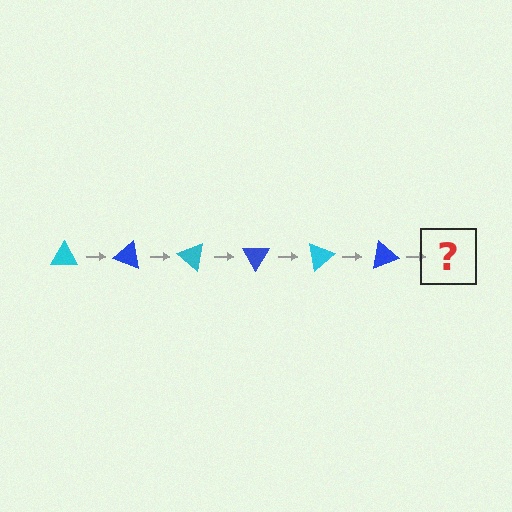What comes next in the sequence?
The next element should be a cyan triangle, rotated 120 degrees from the start.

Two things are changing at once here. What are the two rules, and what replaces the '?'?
The two rules are that it rotates 20 degrees each step and the color cycles through cyan and blue. The '?' should be a cyan triangle, rotated 120 degrees from the start.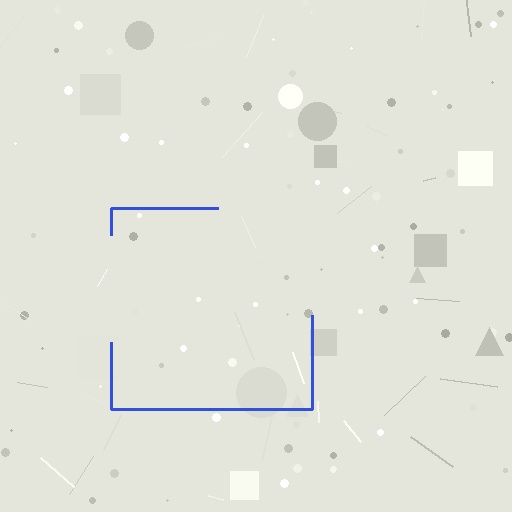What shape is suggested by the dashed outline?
The dashed outline suggests a square.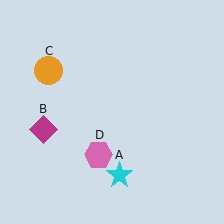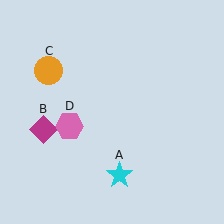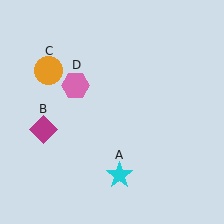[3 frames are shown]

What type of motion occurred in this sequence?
The pink hexagon (object D) rotated clockwise around the center of the scene.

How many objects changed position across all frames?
1 object changed position: pink hexagon (object D).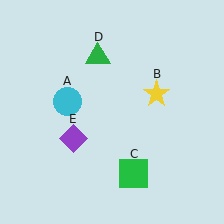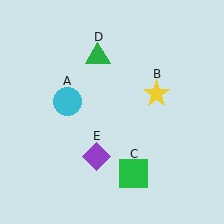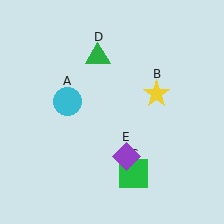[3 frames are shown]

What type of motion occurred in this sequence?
The purple diamond (object E) rotated counterclockwise around the center of the scene.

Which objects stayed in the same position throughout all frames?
Cyan circle (object A) and yellow star (object B) and green square (object C) and green triangle (object D) remained stationary.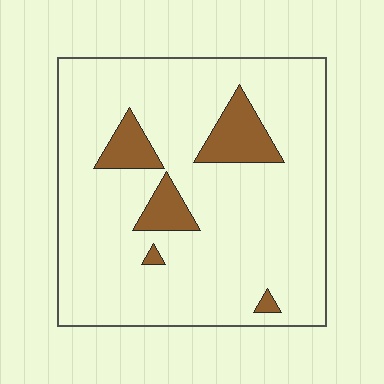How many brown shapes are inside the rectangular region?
5.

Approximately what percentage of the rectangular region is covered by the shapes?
Approximately 10%.